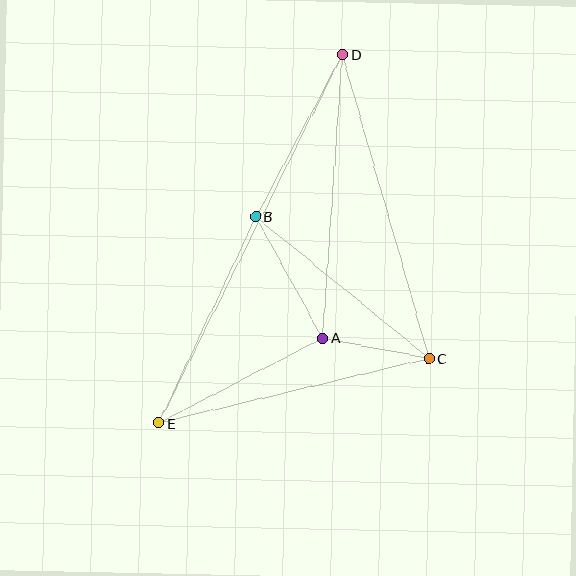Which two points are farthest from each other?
Points D and E are farthest from each other.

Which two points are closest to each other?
Points A and C are closest to each other.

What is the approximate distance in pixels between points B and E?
The distance between B and E is approximately 228 pixels.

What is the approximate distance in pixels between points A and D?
The distance between A and D is approximately 284 pixels.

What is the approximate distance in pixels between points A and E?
The distance between A and E is approximately 184 pixels.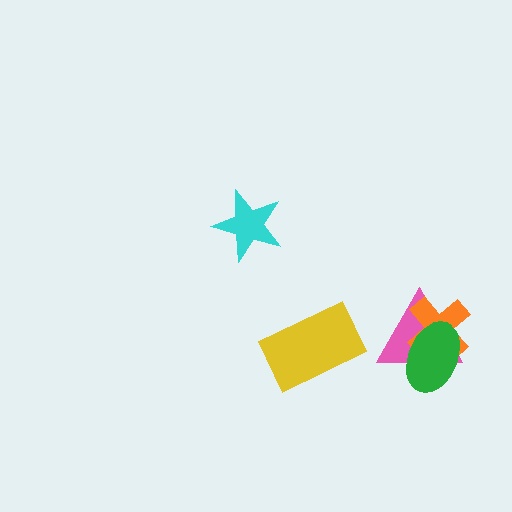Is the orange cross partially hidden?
Yes, it is partially covered by another shape.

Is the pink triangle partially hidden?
Yes, it is partially covered by another shape.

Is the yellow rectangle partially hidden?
No, no other shape covers it.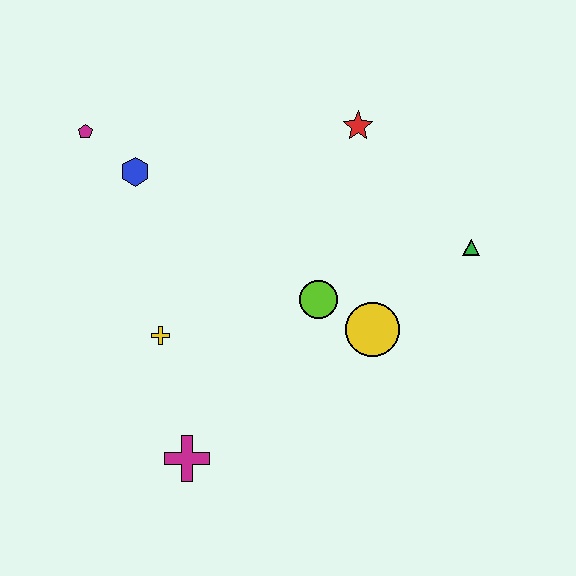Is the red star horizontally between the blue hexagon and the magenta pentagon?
No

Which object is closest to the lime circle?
The yellow circle is closest to the lime circle.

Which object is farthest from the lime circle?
The magenta pentagon is farthest from the lime circle.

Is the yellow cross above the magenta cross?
Yes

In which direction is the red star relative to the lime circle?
The red star is above the lime circle.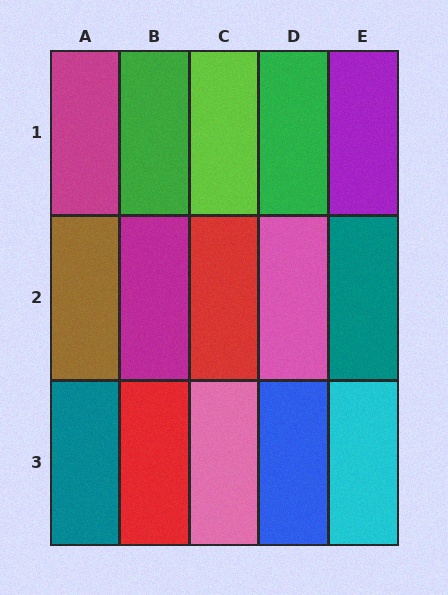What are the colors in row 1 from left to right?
Magenta, green, lime, green, purple.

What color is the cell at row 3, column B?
Red.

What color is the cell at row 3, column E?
Cyan.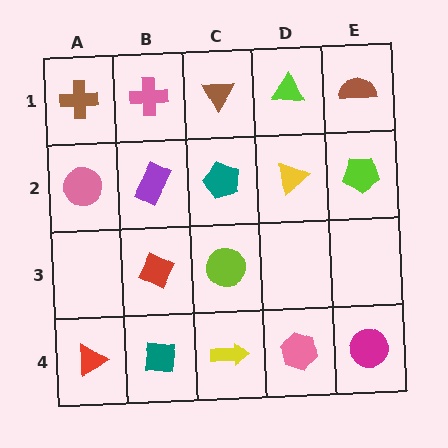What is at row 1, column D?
A lime triangle.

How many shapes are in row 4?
5 shapes.